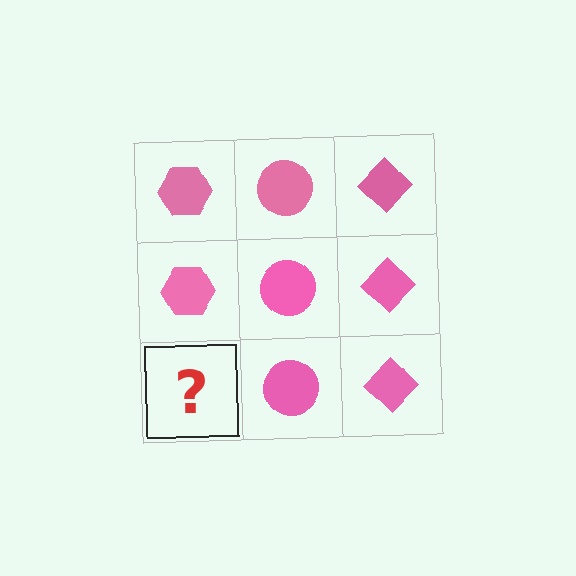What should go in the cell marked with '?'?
The missing cell should contain a pink hexagon.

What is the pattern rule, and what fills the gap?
The rule is that each column has a consistent shape. The gap should be filled with a pink hexagon.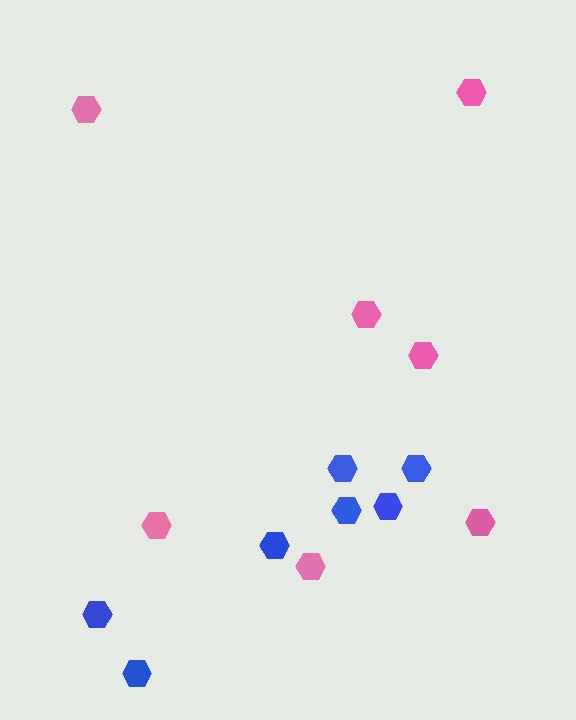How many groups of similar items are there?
There are 2 groups: one group of blue hexagons (7) and one group of pink hexagons (7).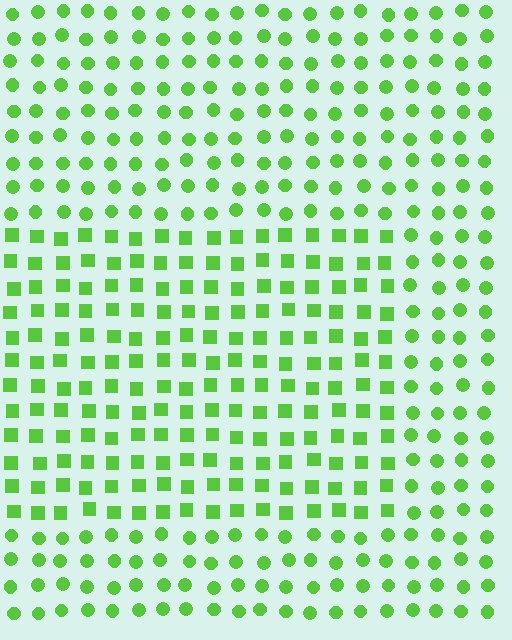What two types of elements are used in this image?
The image uses squares inside the rectangle region and circles outside it.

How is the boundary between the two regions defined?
The boundary is defined by a change in element shape: squares inside vs. circles outside. All elements share the same color and spacing.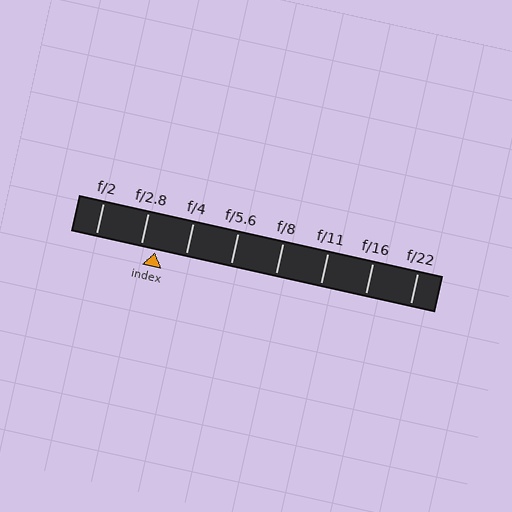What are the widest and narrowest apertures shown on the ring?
The widest aperture shown is f/2 and the narrowest is f/22.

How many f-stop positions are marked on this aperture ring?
There are 8 f-stop positions marked.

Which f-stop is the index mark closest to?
The index mark is closest to f/2.8.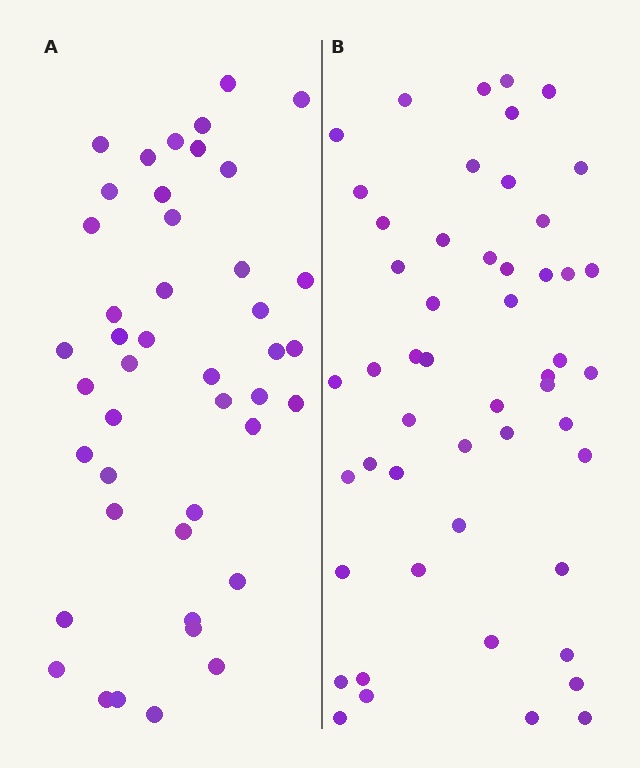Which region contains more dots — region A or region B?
Region B (the right region) has more dots.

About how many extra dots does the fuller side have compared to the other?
Region B has roughly 8 or so more dots than region A.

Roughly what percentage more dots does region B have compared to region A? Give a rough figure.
About 15% more.